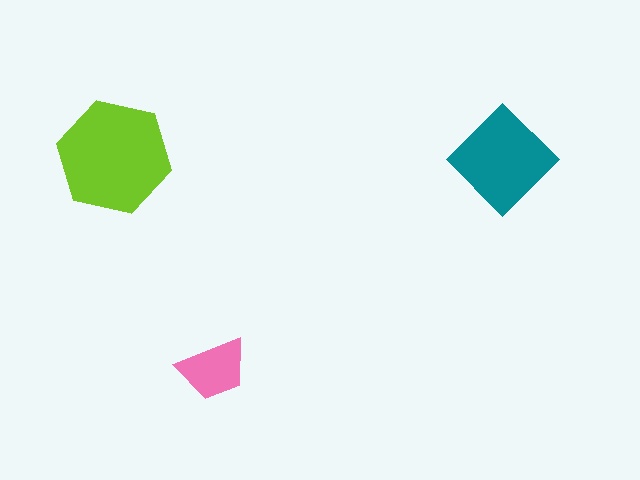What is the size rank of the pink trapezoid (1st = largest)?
3rd.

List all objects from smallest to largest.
The pink trapezoid, the teal diamond, the lime hexagon.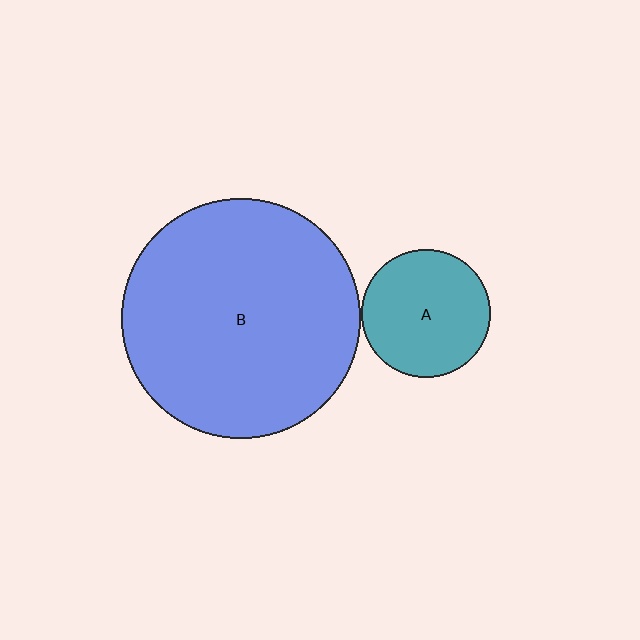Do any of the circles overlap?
No, none of the circles overlap.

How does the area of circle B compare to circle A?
Approximately 3.5 times.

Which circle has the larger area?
Circle B (blue).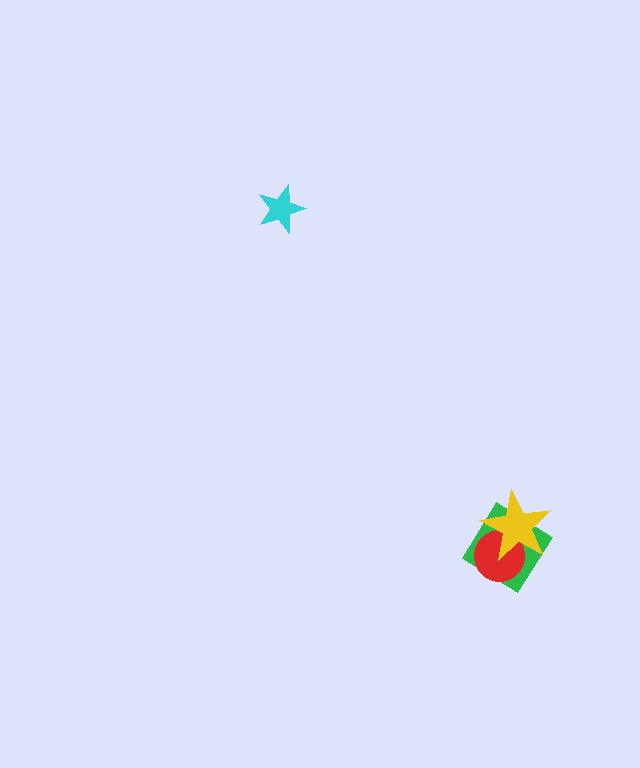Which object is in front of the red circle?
The yellow star is in front of the red circle.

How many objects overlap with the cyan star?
0 objects overlap with the cyan star.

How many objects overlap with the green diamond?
2 objects overlap with the green diamond.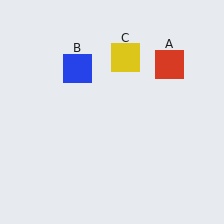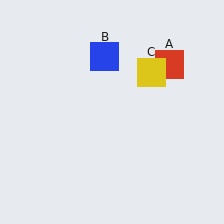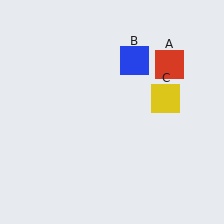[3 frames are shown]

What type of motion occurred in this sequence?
The blue square (object B), yellow square (object C) rotated clockwise around the center of the scene.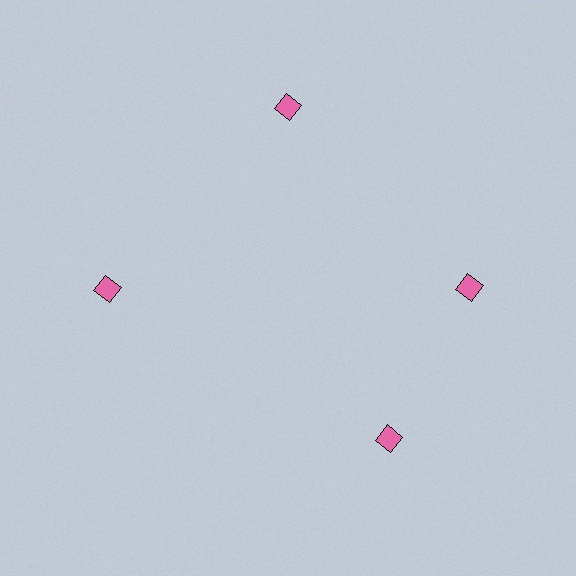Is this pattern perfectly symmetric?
No. The 4 pink diamonds are arranged in a ring, but one element near the 6 o'clock position is rotated out of alignment along the ring, breaking the 4-fold rotational symmetry.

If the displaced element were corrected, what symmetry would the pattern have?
It would have 4-fold rotational symmetry — the pattern would map onto itself every 90 degrees.